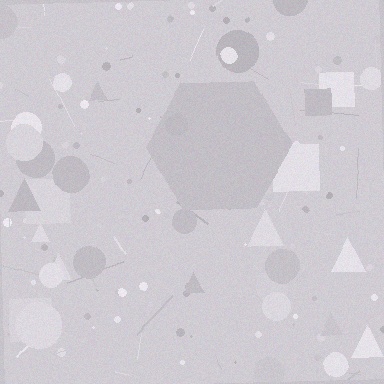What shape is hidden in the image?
A hexagon is hidden in the image.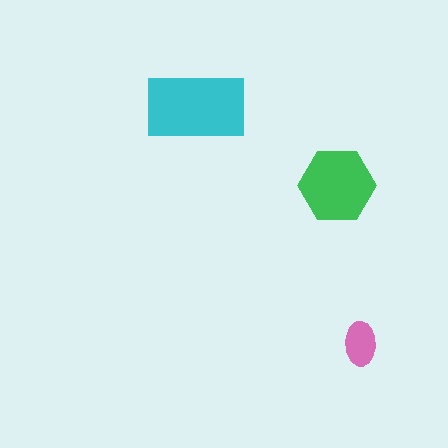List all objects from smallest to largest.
The pink ellipse, the green hexagon, the cyan rectangle.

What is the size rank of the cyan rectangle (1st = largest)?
1st.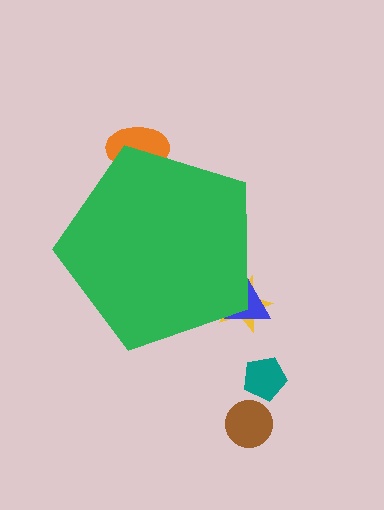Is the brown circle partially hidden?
No, the brown circle is fully visible.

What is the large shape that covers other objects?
A green pentagon.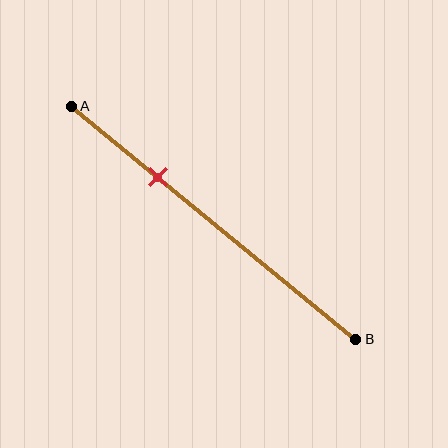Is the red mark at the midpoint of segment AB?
No, the mark is at about 30% from A, not at the 50% midpoint.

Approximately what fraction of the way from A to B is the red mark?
The red mark is approximately 30% of the way from A to B.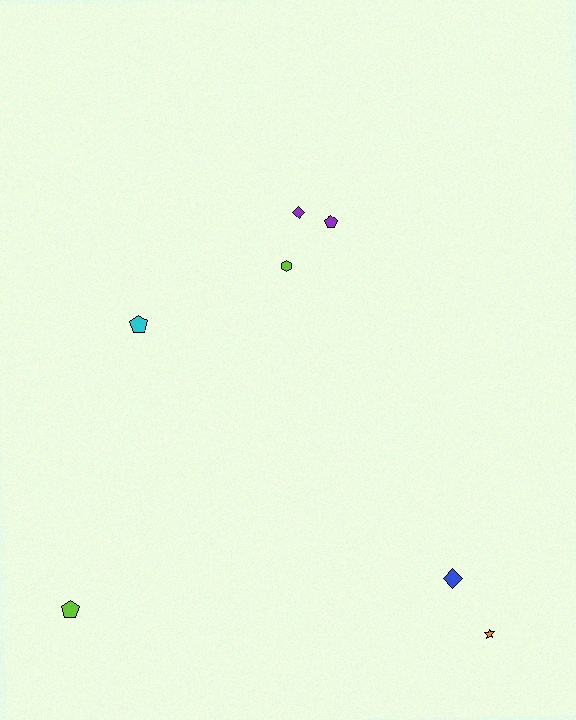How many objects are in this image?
There are 7 objects.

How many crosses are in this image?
There are no crosses.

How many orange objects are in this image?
There is 1 orange object.